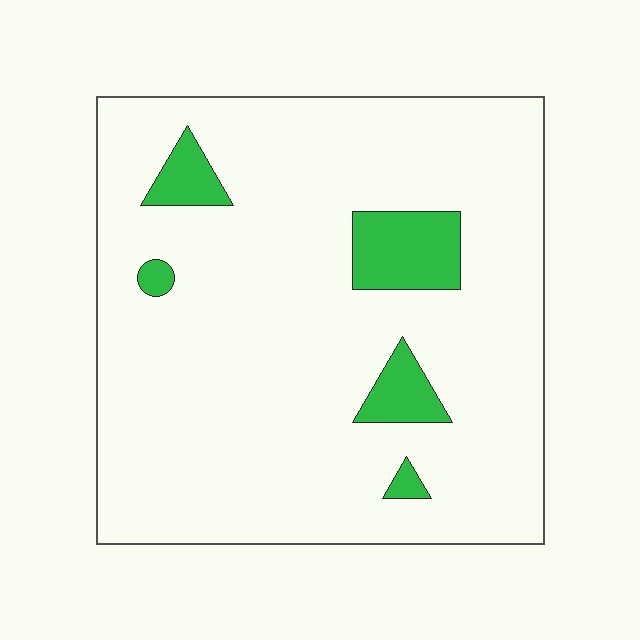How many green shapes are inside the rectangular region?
5.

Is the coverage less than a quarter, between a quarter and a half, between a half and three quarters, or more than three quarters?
Less than a quarter.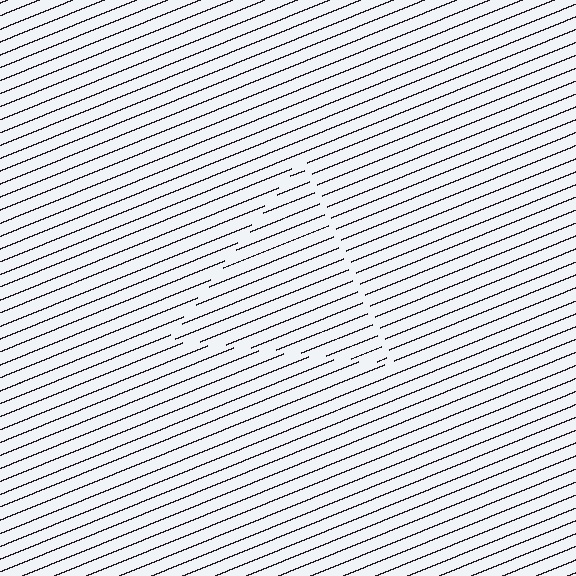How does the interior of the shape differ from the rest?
The interior of the shape contains the same grating, shifted by half a period — the contour is defined by the phase discontinuity where line-ends from the inner and outer gratings abut.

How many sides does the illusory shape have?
3 sides — the line-ends trace a triangle.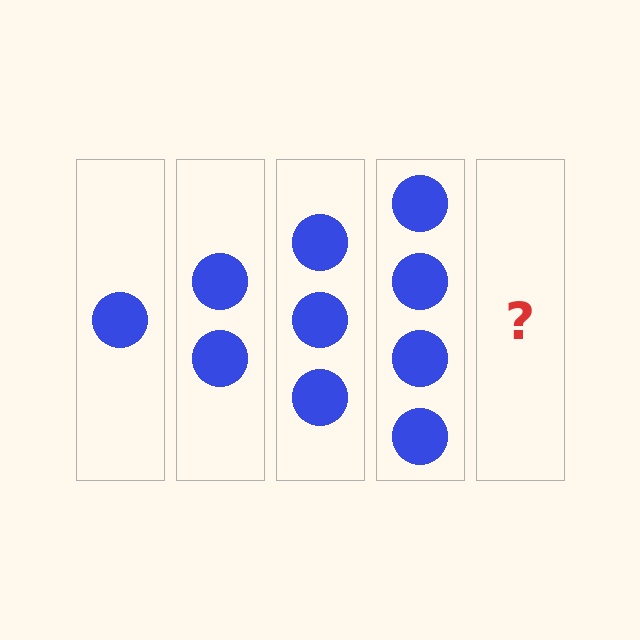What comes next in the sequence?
The next element should be 5 circles.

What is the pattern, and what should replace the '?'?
The pattern is that each step adds one more circle. The '?' should be 5 circles.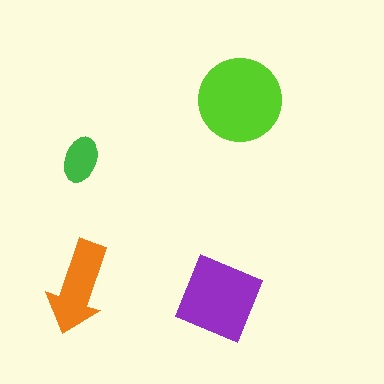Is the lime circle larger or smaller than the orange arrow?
Larger.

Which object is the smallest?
The green ellipse.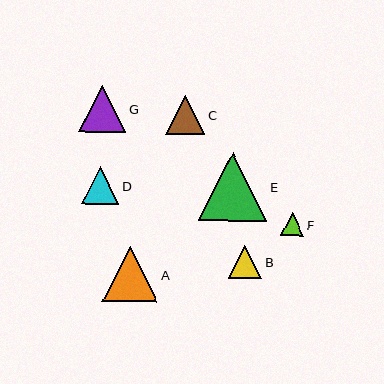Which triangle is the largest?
Triangle E is the largest with a size of approximately 69 pixels.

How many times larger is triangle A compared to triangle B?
Triangle A is approximately 1.7 times the size of triangle B.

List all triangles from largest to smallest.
From largest to smallest: E, A, G, C, D, B, F.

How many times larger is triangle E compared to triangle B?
Triangle E is approximately 2.1 times the size of triangle B.